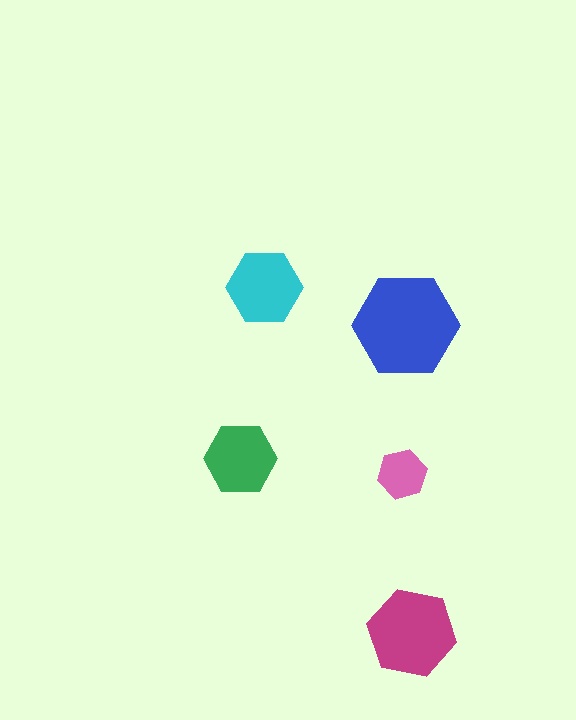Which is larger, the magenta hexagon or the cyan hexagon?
The magenta one.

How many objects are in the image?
There are 5 objects in the image.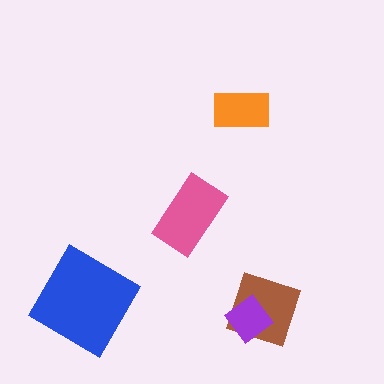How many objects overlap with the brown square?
1 object overlaps with the brown square.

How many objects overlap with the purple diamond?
1 object overlaps with the purple diamond.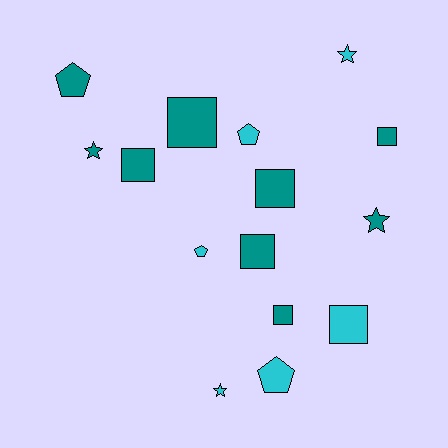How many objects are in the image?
There are 15 objects.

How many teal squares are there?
There are 6 teal squares.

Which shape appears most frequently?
Square, with 7 objects.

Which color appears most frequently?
Teal, with 9 objects.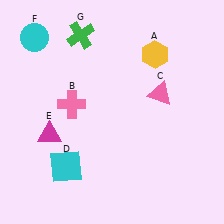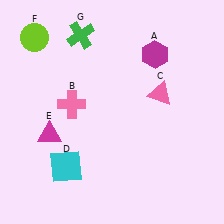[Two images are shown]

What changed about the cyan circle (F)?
In Image 1, F is cyan. In Image 2, it changed to lime.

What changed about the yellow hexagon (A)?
In Image 1, A is yellow. In Image 2, it changed to magenta.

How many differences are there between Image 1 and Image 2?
There are 2 differences between the two images.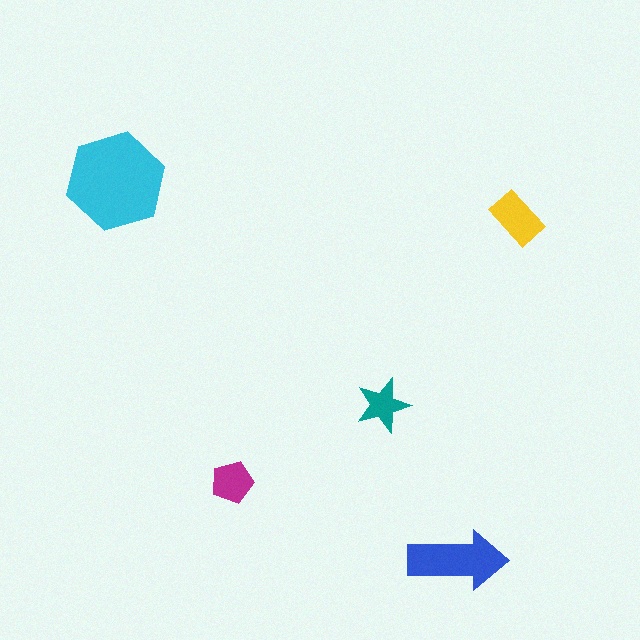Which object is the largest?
The cyan hexagon.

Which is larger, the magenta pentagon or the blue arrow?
The blue arrow.